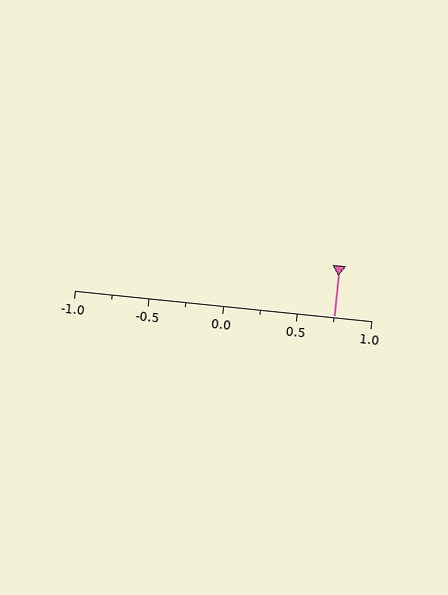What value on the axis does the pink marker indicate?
The marker indicates approximately 0.75.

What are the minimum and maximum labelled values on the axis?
The axis runs from -1.0 to 1.0.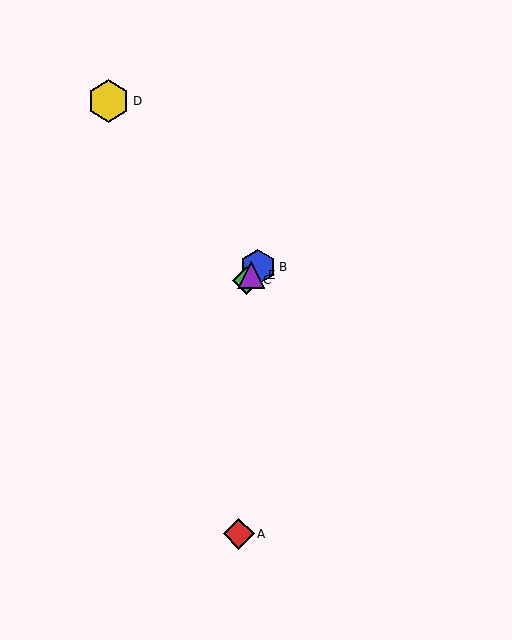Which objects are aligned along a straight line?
Objects B, C, E are aligned along a straight line.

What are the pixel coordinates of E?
Object E is at (251, 275).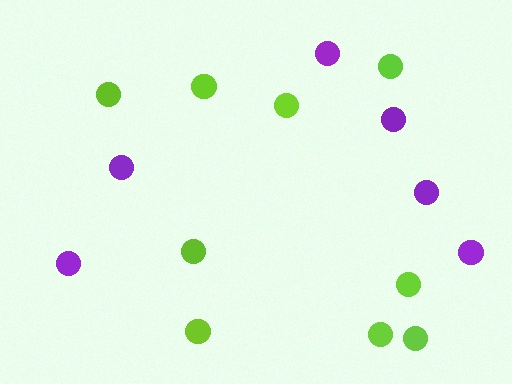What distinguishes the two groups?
There are 2 groups: one group of purple circles (6) and one group of lime circles (9).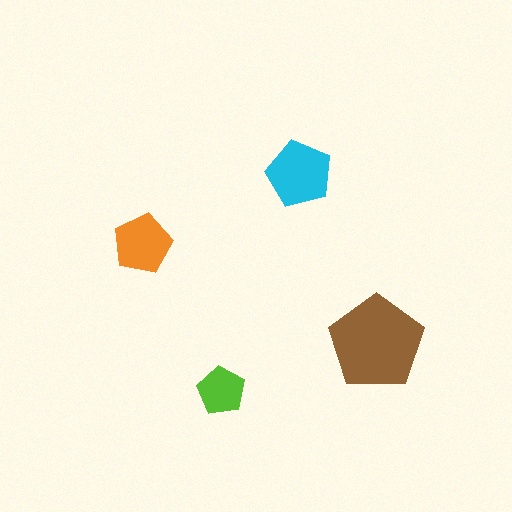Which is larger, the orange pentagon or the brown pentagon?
The brown one.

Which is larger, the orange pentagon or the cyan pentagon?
The cyan one.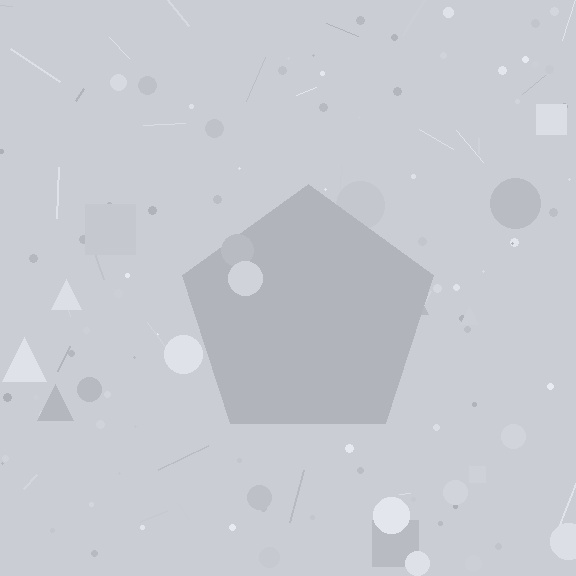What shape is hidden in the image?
A pentagon is hidden in the image.